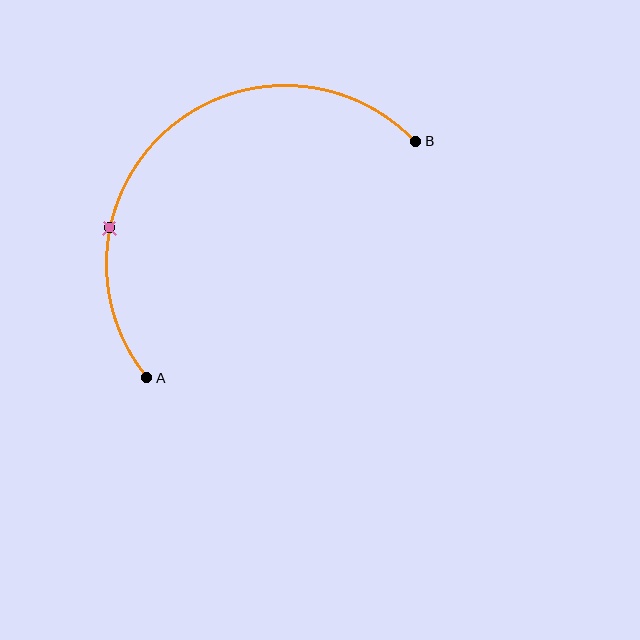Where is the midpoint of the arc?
The arc midpoint is the point on the curve farthest from the straight line joining A and B. It sits above and to the left of that line.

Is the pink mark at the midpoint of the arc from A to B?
No. The pink mark lies on the arc but is closer to endpoint A. The arc midpoint would be at the point on the curve equidistant along the arc from both A and B.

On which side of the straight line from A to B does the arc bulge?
The arc bulges above and to the left of the straight line connecting A and B.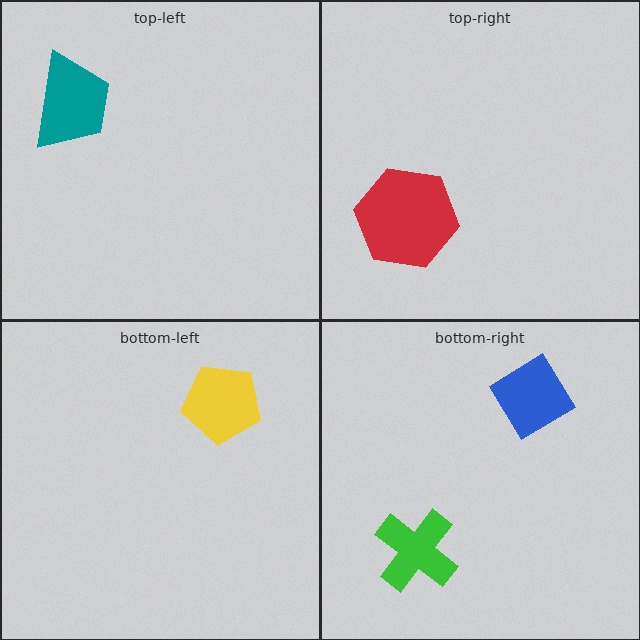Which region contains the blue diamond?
The bottom-right region.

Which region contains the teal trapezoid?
The top-left region.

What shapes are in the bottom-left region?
The yellow pentagon.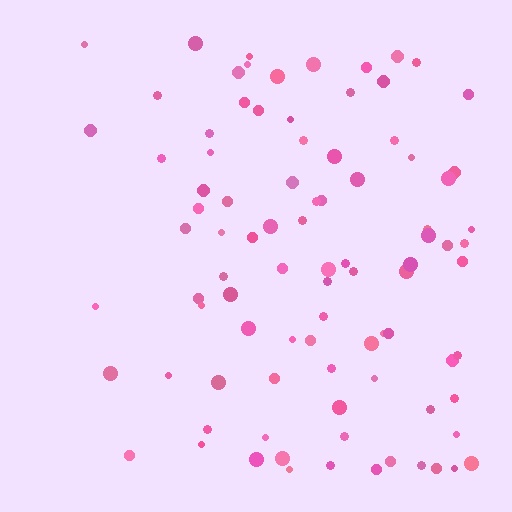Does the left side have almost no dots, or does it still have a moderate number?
Still a moderate number, just noticeably fewer than the right.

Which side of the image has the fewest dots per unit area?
The left.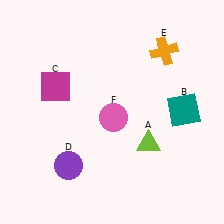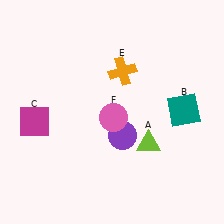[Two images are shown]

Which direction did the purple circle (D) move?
The purple circle (D) moved right.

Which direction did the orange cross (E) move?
The orange cross (E) moved left.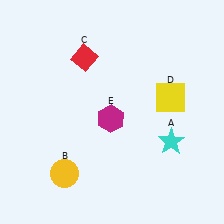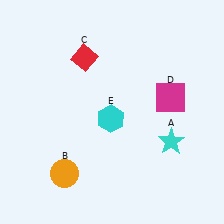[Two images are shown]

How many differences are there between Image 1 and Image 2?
There are 3 differences between the two images.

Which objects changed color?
B changed from yellow to orange. D changed from yellow to magenta. E changed from magenta to cyan.